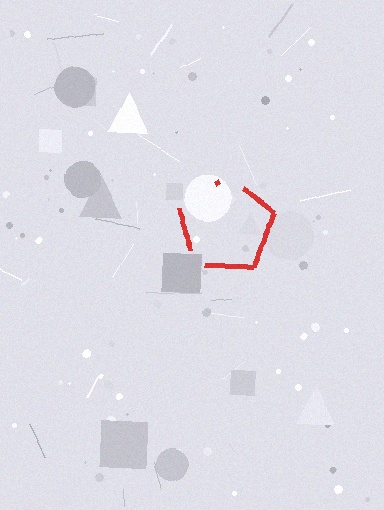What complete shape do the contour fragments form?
The contour fragments form a pentagon.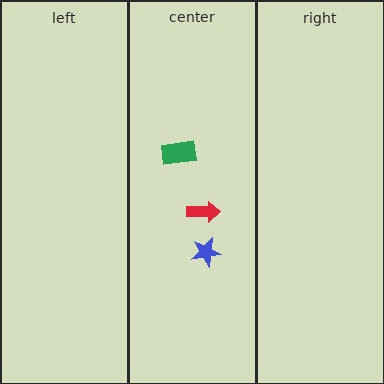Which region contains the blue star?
The center region.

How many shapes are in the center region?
3.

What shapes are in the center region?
The blue star, the green rectangle, the red arrow.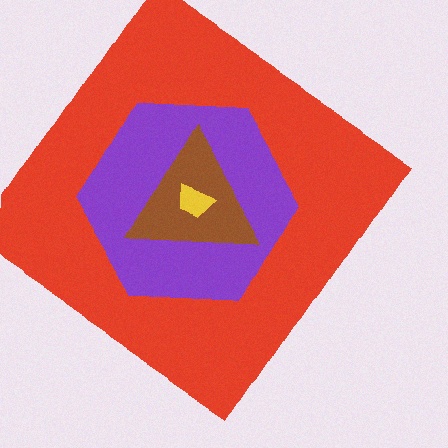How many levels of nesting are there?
4.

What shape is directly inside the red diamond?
The purple hexagon.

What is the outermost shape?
The red diamond.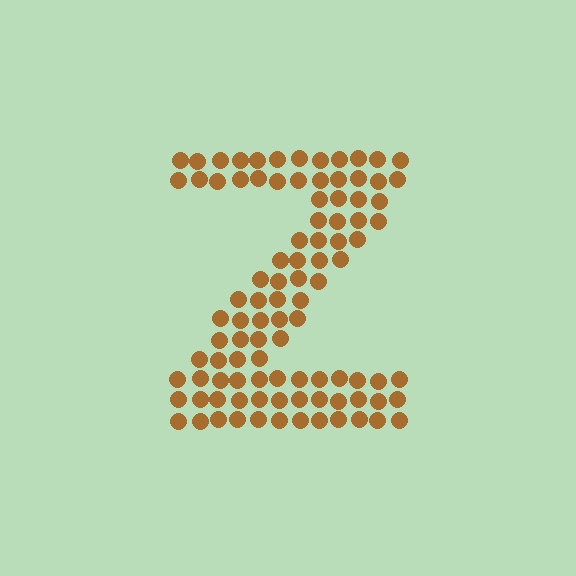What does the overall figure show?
The overall figure shows the letter Z.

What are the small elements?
The small elements are circles.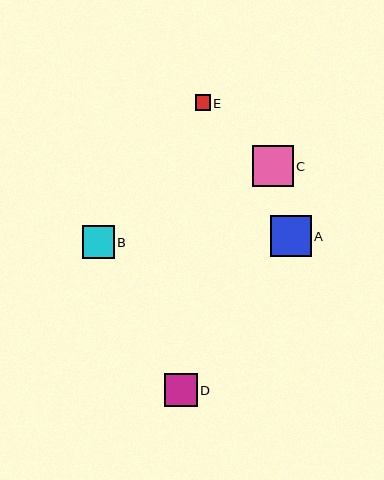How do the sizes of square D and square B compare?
Square D and square B are approximately the same size.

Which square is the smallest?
Square E is the smallest with a size of approximately 15 pixels.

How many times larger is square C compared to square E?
Square C is approximately 2.6 times the size of square E.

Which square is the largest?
Square A is the largest with a size of approximately 41 pixels.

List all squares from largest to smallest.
From largest to smallest: A, C, D, B, E.